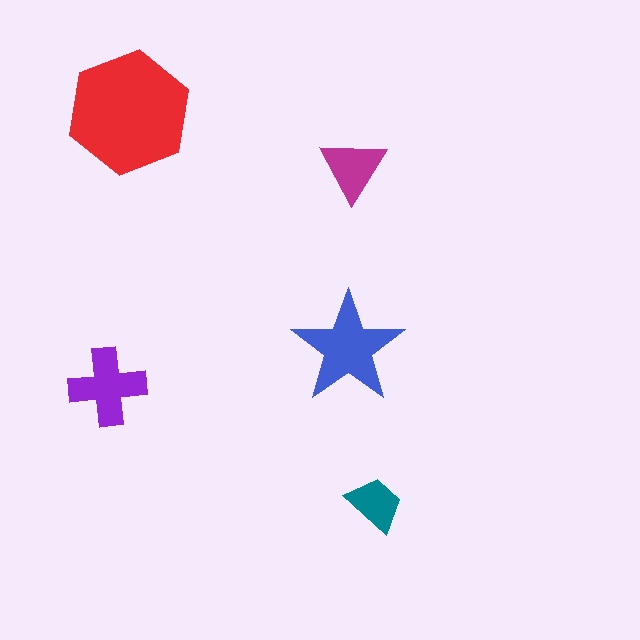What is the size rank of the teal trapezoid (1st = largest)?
5th.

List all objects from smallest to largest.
The teal trapezoid, the magenta triangle, the purple cross, the blue star, the red hexagon.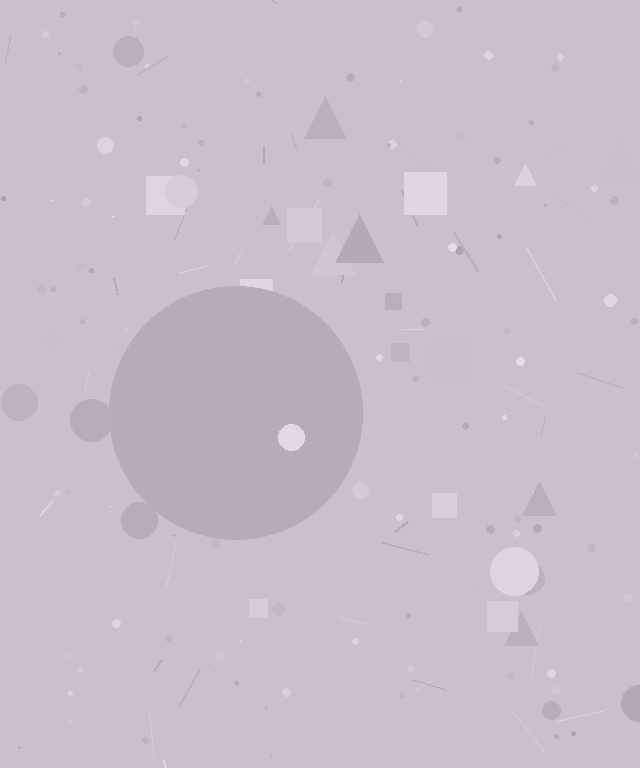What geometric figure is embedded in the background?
A circle is embedded in the background.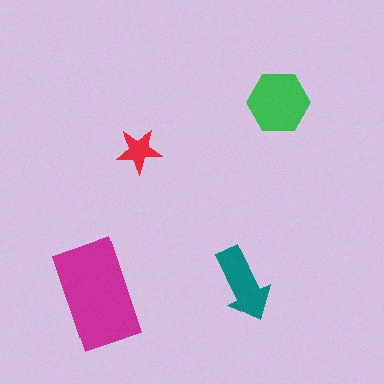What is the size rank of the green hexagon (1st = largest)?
2nd.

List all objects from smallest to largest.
The red star, the teal arrow, the green hexagon, the magenta rectangle.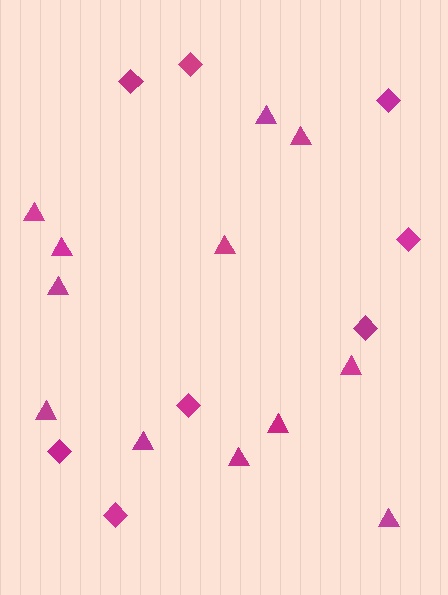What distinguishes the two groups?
There are 2 groups: one group of diamonds (8) and one group of triangles (12).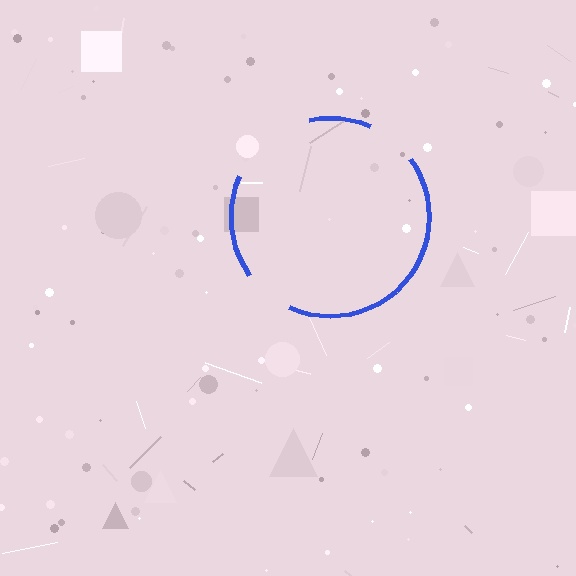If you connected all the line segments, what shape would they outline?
They would outline a circle.